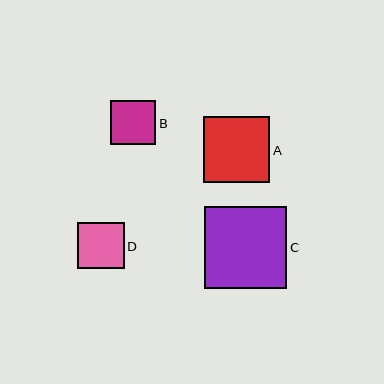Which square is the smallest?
Square B is the smallest with a size of approximately 45 pixels.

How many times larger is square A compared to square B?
Square A is approximately 1.5 times the size of square B.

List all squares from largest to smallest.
From largest to smallest: C, A, D, B.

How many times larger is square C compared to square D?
Square C is approximately 1.8 times the size of square D.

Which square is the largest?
Square C is the largest with a size of approximately 82 pixels.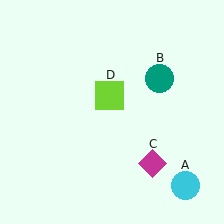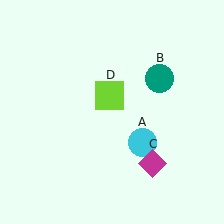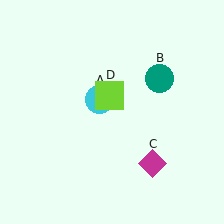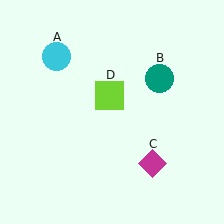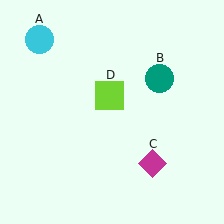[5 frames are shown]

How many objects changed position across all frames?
1 object changed position: cyan circle (object A).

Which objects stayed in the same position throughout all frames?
Teal circle (object B) and magenta diamond (object C) and lime square (object D) remained stationary.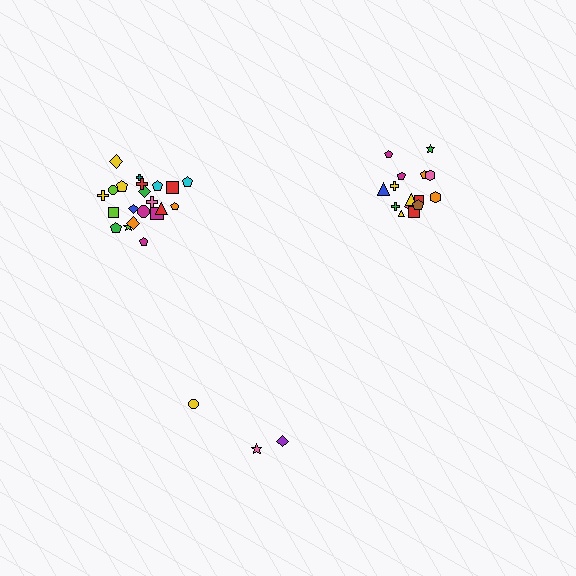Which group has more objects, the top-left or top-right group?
The top-left group.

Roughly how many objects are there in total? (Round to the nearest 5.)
Roughly 40 objects in total.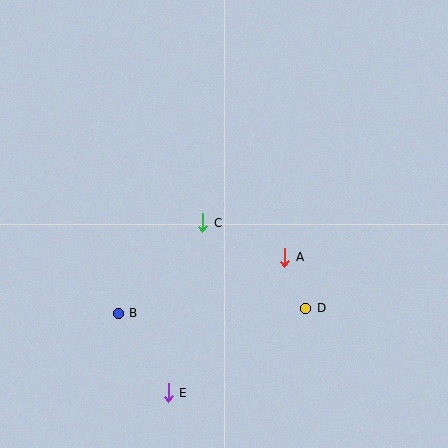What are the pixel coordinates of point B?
Point B is at (118, 313).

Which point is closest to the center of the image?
Point C at (203, 223) is closest to the center.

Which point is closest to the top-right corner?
Point A is closest to the top-right corner.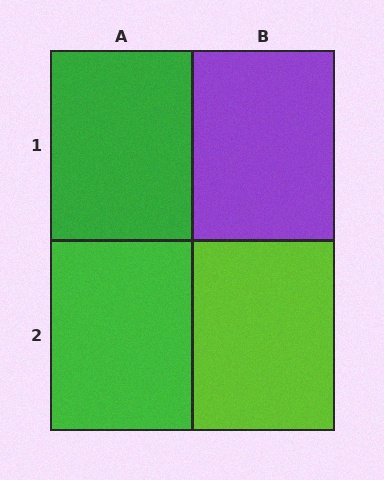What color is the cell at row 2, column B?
Lime.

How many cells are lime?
1 cell is lime.